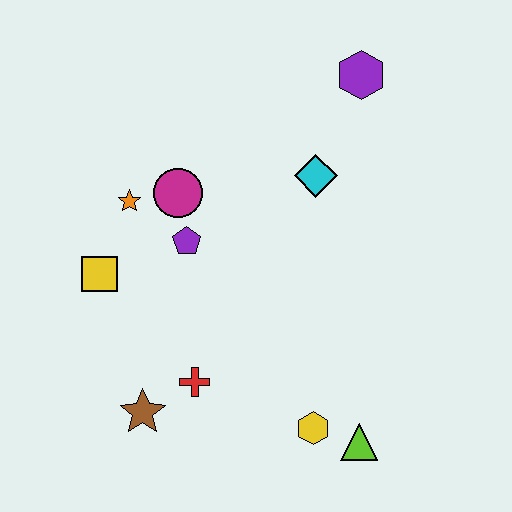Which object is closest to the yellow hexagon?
The lime triangle is closest to the yellow hexagon.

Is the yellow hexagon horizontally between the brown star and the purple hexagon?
Yes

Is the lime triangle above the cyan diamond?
No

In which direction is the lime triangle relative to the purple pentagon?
The lime triangle is below the purple pentagon.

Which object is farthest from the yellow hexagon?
The purple hexagon is farthest from the yellow hexagon.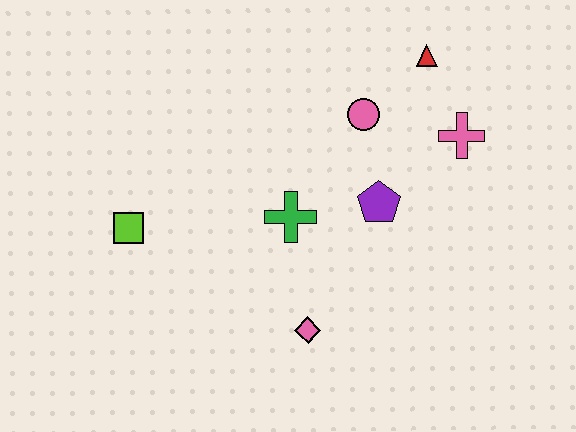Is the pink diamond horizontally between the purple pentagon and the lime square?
Yes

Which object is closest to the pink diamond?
The green cross is closest to the pink diamond.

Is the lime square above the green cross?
No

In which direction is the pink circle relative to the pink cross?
The pink circle is to the left of the pink cross.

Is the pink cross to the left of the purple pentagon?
No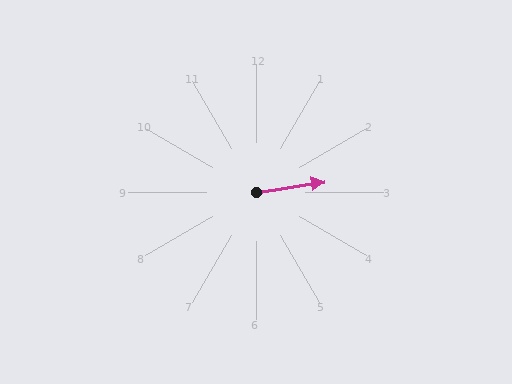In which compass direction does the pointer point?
East.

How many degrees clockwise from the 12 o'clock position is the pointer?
Approximately 82 degrees.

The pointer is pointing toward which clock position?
Roughly 3 o'clock.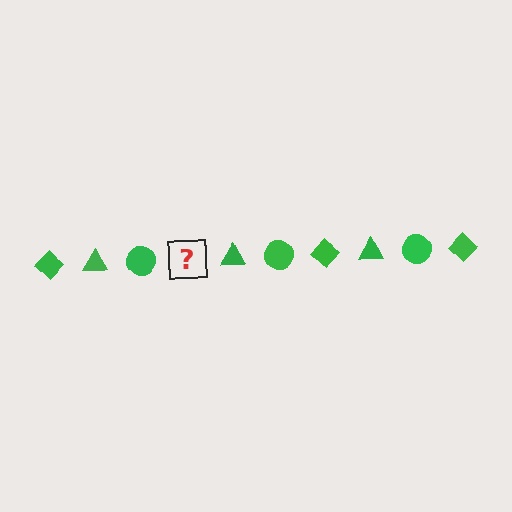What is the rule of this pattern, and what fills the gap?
The rule is that the pattern cycles through diamond, triangle, circle shapes in green. The gap should be filled with a green diamond.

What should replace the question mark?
The question mark should be replaced with a green diamond.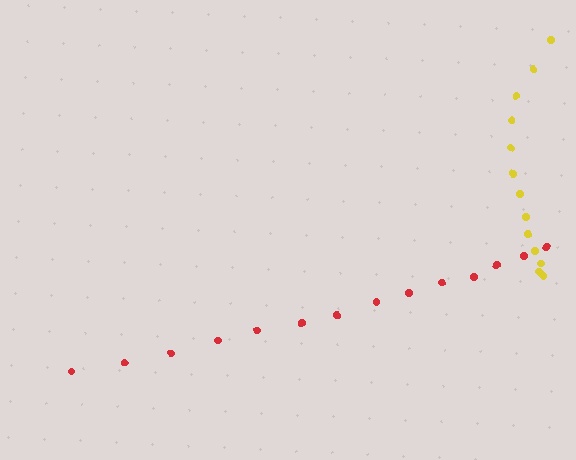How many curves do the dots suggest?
There are 2 distinct paths.